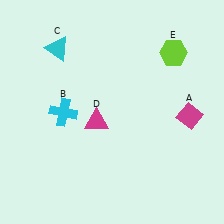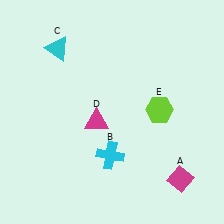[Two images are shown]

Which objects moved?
The objects that moved are: the magenta diamond (A), the cyan cross (B), the lime hexagon (E).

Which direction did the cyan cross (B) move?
The cyan cross (B) moved right.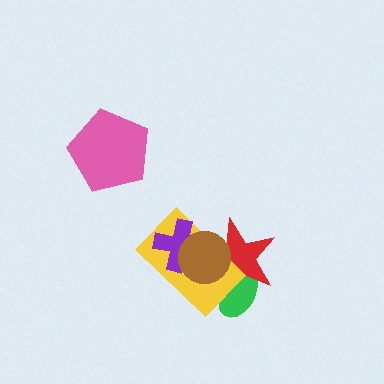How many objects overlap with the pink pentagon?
0 objects overlap with the pink pentagon.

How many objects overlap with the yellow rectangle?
4 objects overlap with the yellow rectangle.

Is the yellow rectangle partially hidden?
Yes, it is partially covered by another shape.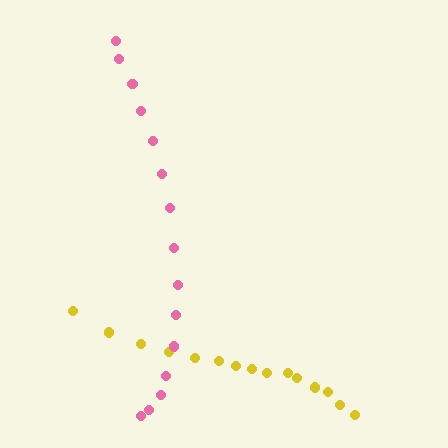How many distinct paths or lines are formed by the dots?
There are 2 distinct paths.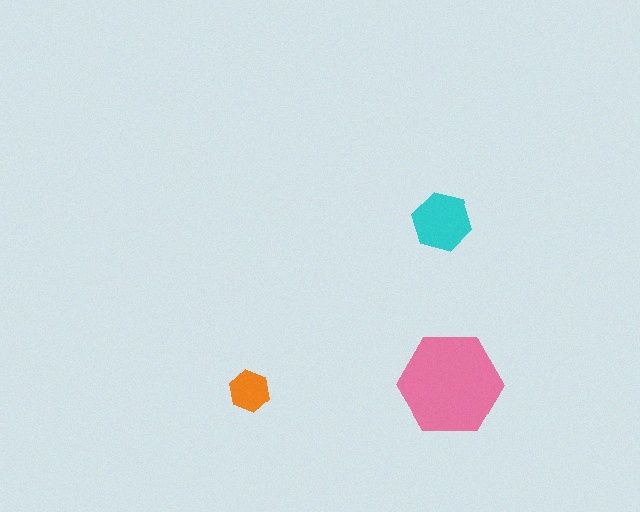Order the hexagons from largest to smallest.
the pink one, the cyan one, the orange one.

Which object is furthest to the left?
The orange hexagon is leftmost.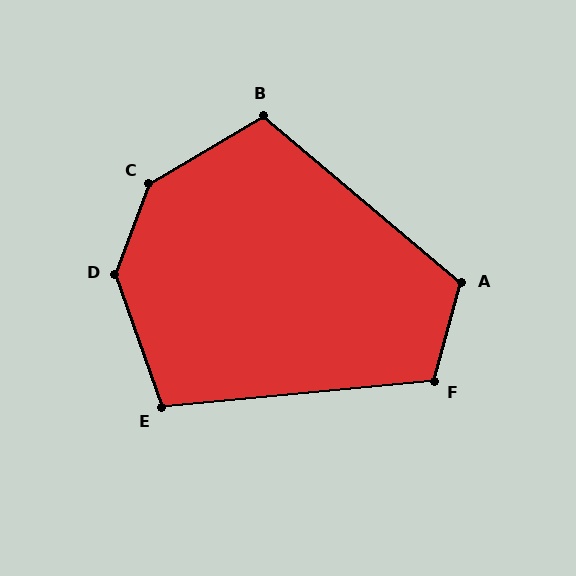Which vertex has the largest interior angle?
C, at approximately 141 degrees.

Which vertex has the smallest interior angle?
E, at approximately 104 degrees.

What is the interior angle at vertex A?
Approximately 115 degrees (obtuse).